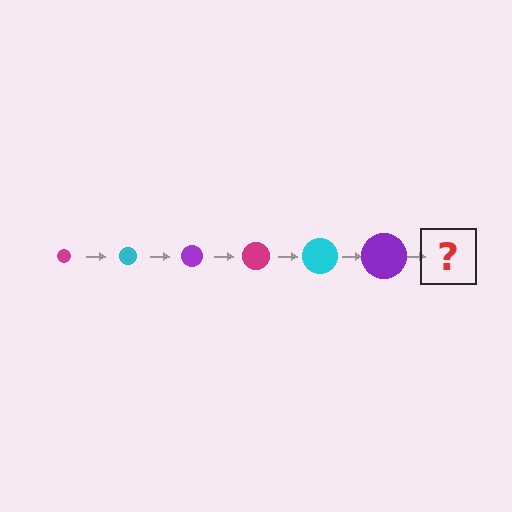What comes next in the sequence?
The next element should be a magenta circle, larger than the previous one.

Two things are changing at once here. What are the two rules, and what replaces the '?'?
The two rules are that the circle grows larger each step and the color cycles through magenta, cyan, and purple. The '?' should be a magenta circle, larger than the previous one.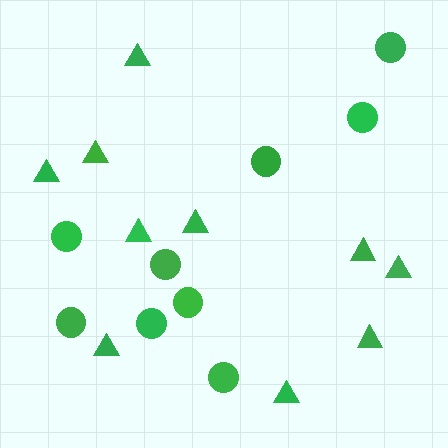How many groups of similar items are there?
There are 2 groups: one group of circles (9) and one group of triangles (10).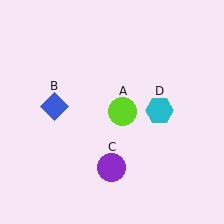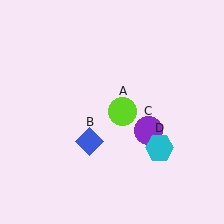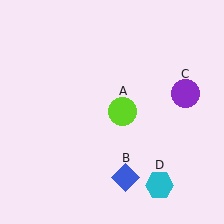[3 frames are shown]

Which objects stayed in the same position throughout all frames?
Lime circle (object A) remained stationary.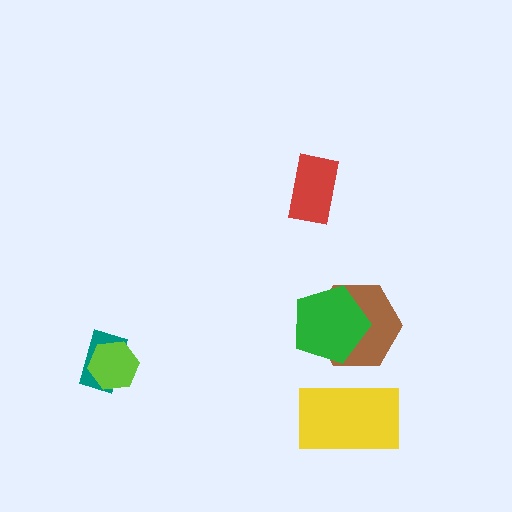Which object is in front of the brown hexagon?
The green pentagon is in front of the brown hexagon.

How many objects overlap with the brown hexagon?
1 object overlaps with the brown hexagon.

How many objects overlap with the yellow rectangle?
0 objects overlap with the yellow rectangle.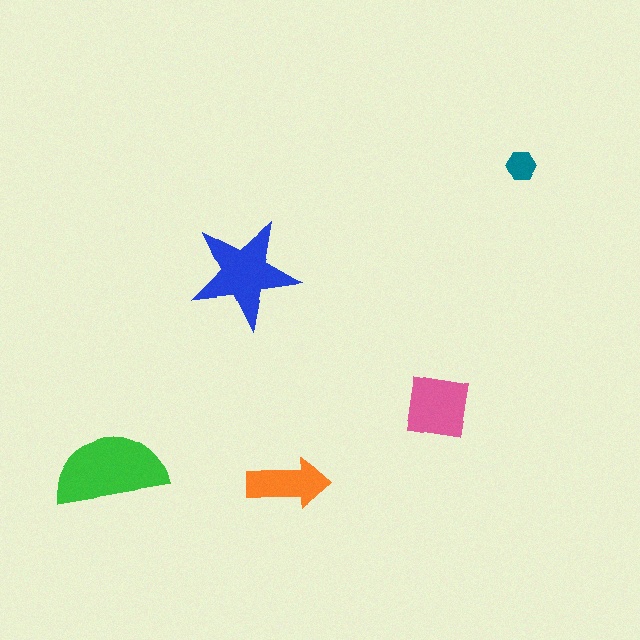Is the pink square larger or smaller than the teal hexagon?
Larger.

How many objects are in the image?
There are 5 objects in the image.